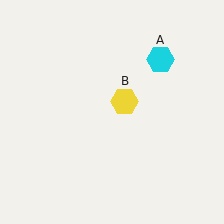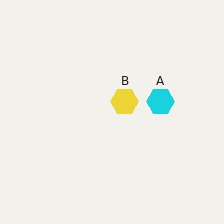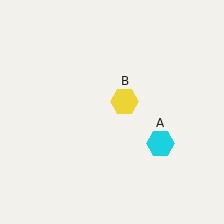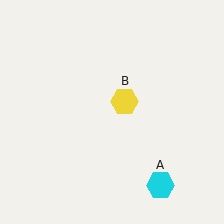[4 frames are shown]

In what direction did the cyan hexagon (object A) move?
The cyan hexagon (object A) moved down.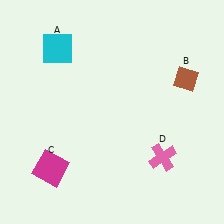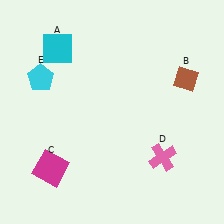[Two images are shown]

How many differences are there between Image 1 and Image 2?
There is 1 difference between the two images.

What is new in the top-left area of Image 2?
A cyan pentagon (E) was added in the top-left area of Image 2.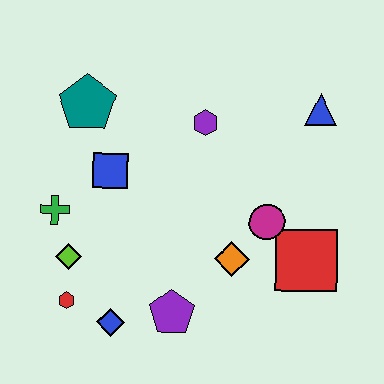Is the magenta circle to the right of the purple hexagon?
Yes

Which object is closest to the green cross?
The lime diamond is closest to the green cross.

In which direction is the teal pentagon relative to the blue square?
The teal pentagon is above the blue square.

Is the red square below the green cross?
Yes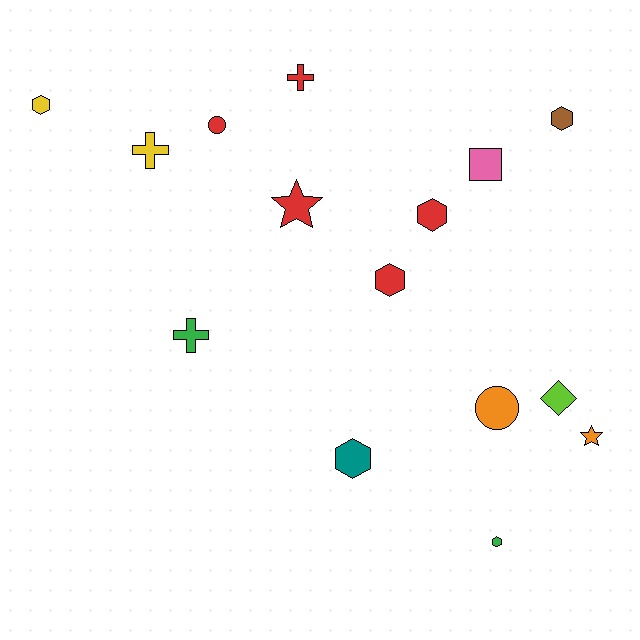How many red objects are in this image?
There are 5 red objects.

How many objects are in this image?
There are 15 objects.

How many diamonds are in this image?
There is 1 diamond.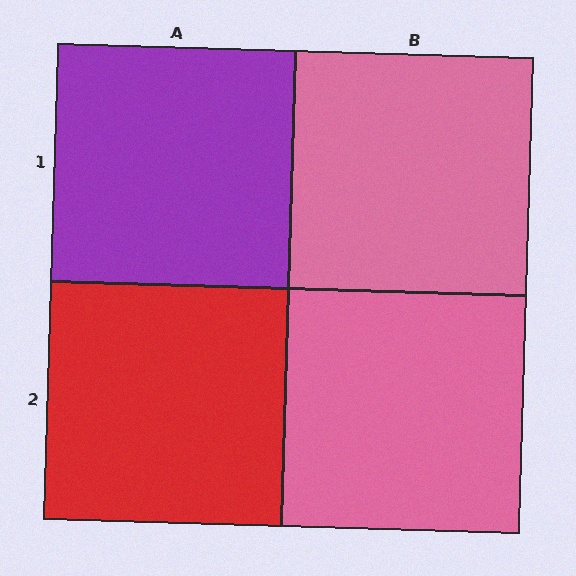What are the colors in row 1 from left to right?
Purple, pink.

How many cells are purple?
1 cell is purple.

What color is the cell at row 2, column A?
Red.